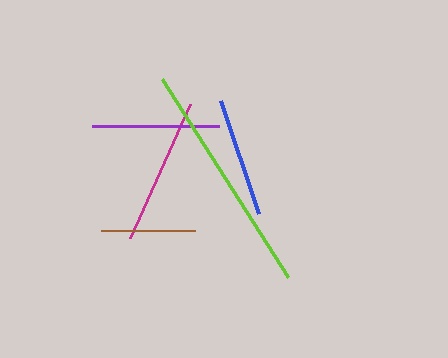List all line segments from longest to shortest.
From longest to shortest: lime, magenta, purple, blue, brown.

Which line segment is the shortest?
The brown line is the shortest at approximately 93 pixels.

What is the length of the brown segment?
The brown segment is approximately 93 pixels long.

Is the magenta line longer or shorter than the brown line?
The magenta line is longer than the brown line.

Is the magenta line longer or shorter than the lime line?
The lime line is longer than the magenta line.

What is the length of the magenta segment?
The magenta segment is approximately 147 pixels long.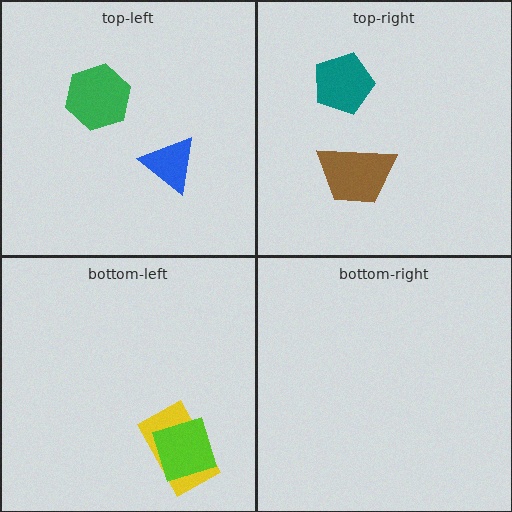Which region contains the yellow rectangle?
The bottom-left region.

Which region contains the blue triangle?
The top-left region.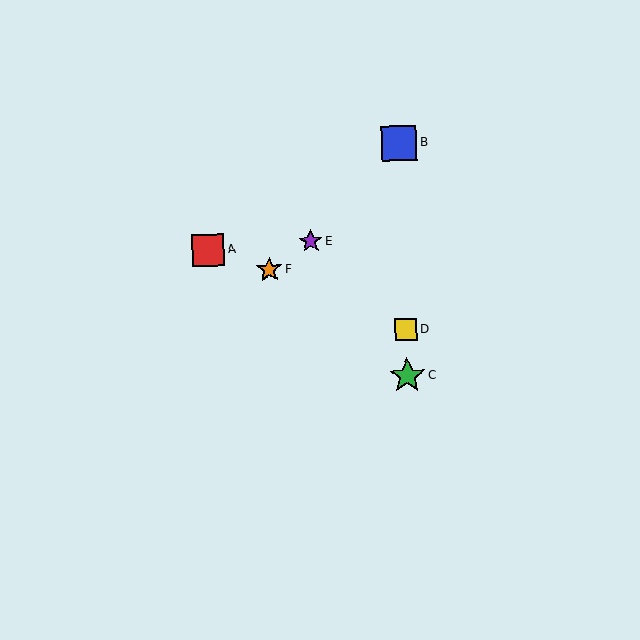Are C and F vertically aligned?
No, C is at x≈407 and F is at x≈269.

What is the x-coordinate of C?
Object C is at x≈407.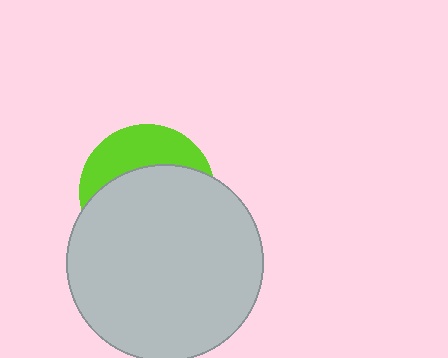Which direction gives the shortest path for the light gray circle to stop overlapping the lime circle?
Moving down gives the shortest separation.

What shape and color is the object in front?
The object in front is a light gray circle.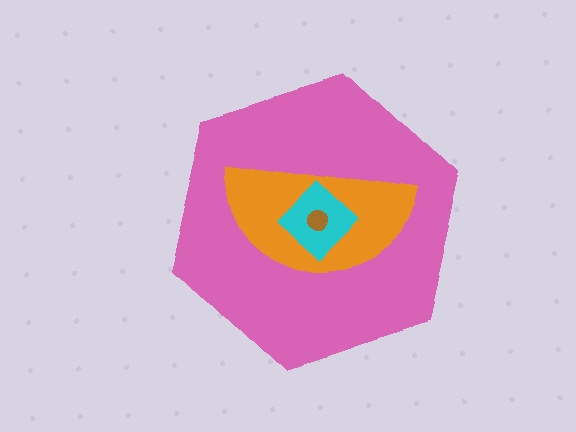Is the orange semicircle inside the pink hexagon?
Yes.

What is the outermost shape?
The pink hexagon.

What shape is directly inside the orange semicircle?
The cyan diamond.